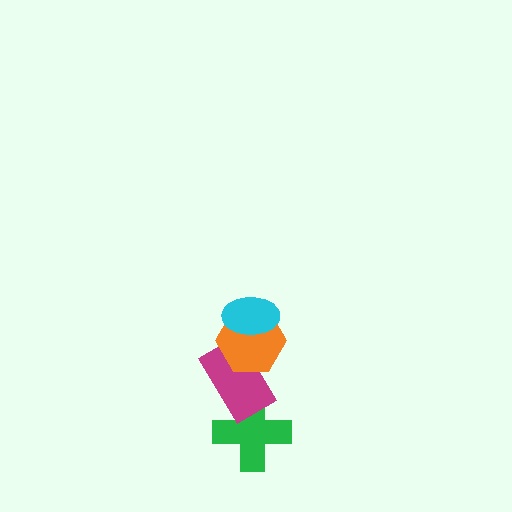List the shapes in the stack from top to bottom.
From top to bottom: the cyan ellipse, the orange hexagon, the magenta rectangle, the green cross.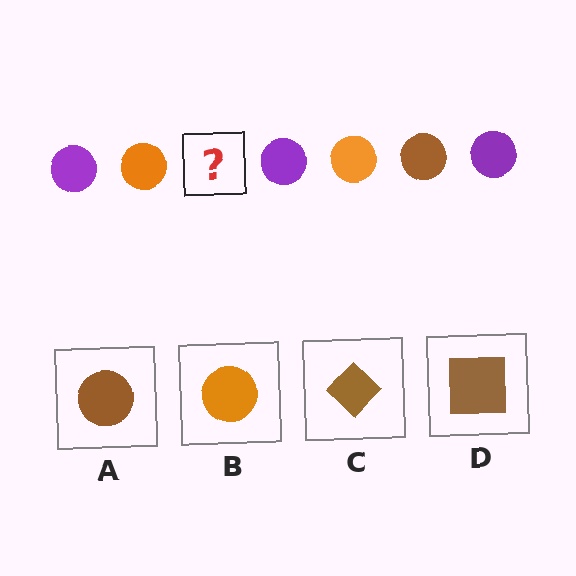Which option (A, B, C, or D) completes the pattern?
A.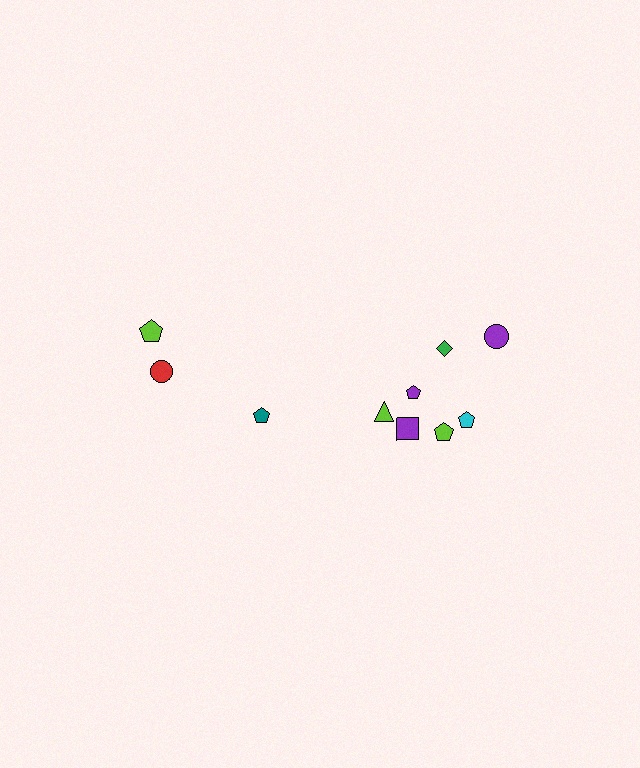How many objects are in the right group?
There are 7 objects.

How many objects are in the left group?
There are 3 objects.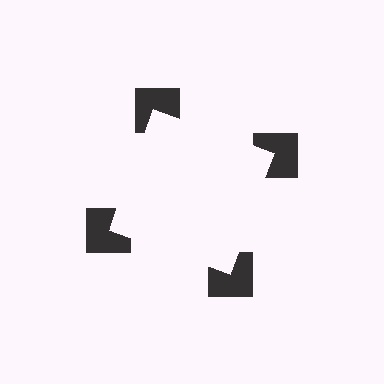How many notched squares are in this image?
There are 4 — one at each vertex of the illusory square.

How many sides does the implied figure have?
4 sides.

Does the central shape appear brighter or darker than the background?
It typically appears slightly brighter than the background, even though no actual brightness change is drawn.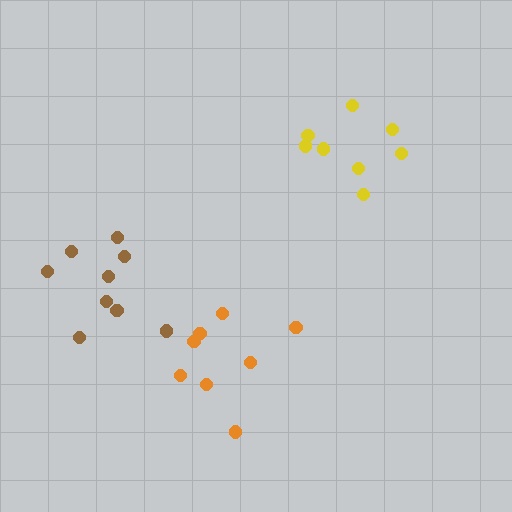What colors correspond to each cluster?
The clusters are colored: yellow, orange, brown.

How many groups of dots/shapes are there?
There are 3 groups.